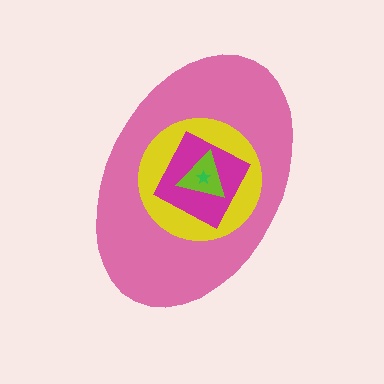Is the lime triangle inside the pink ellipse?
Yes.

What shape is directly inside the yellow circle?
The magenta square.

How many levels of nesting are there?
5.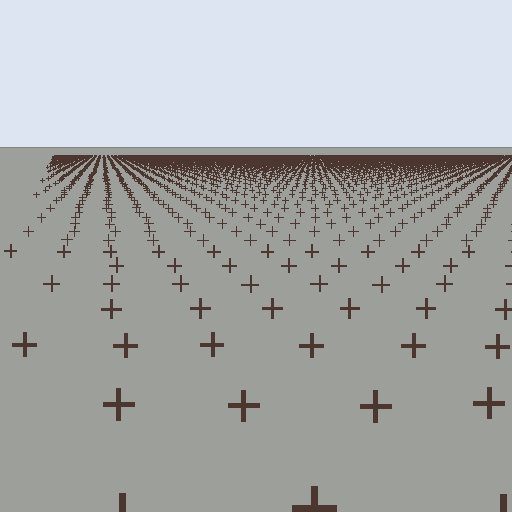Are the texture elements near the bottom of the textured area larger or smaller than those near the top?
Larger. Near the bottom, elements are closer to the viewer and appear at a bigger on-screen size.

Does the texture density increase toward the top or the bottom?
Density increases toward the top.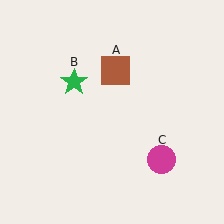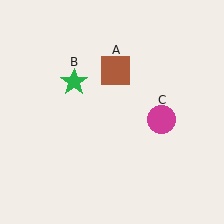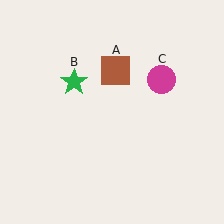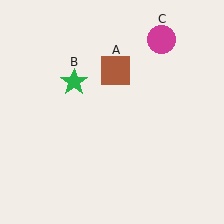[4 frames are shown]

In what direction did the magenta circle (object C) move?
The magenta circle (object C) moved up.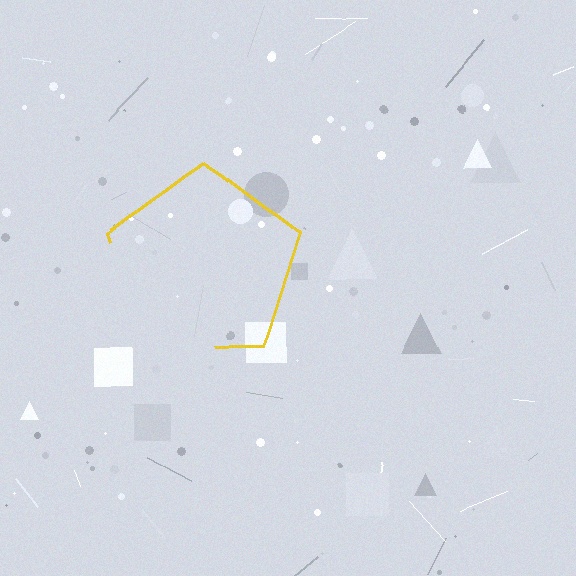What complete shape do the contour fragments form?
The contour fragments form a pentagon.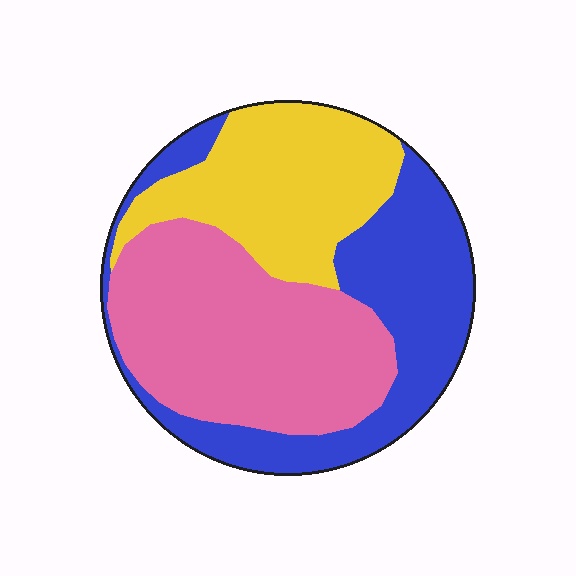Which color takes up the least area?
Yellow, at roughly 30%.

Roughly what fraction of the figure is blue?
Blue covers around 35% of the figure.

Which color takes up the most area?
Pink, at roughly 40%.